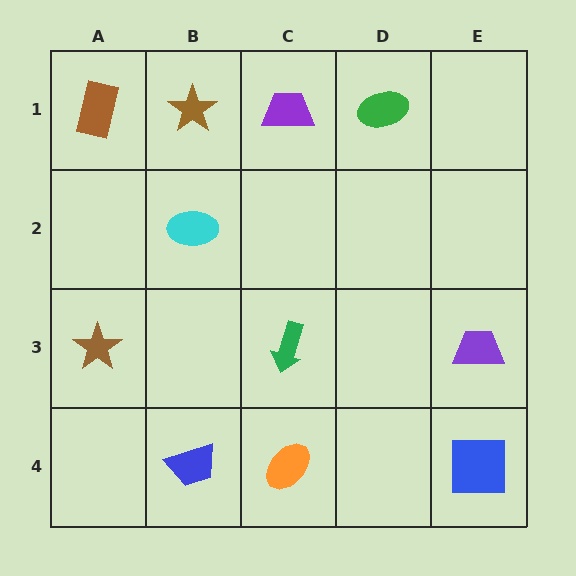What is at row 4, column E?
A blue square.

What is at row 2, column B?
A cyan ellipse.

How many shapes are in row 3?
3 shapes.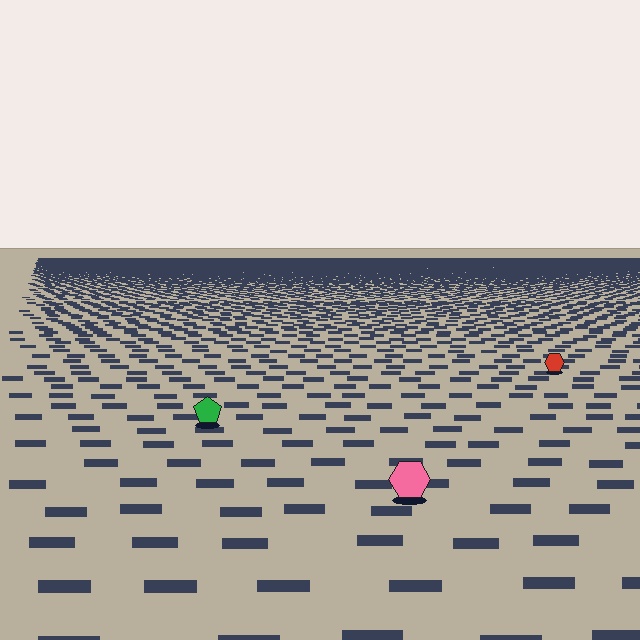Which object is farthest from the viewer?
The red hexagon is farthest from the viewer. It appears smaller and the ground texture around it is denser.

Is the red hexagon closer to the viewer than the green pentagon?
No. The green pentagon is closer — you can tell from the texture gradient: the ground texture is coarser near it.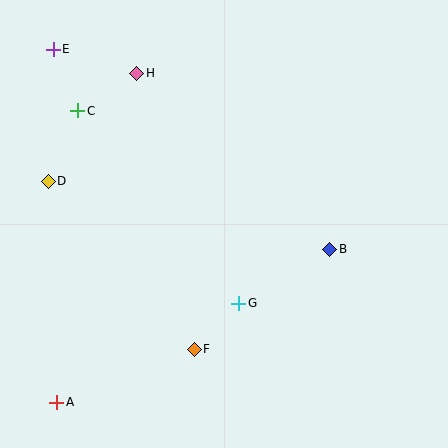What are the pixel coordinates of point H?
Point H is at (137, 73).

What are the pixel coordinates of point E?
Point E is at (53, 49).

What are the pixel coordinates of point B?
Point B is at (330, 249).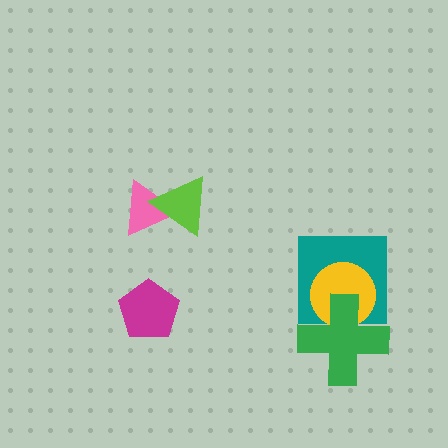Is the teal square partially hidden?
Yes, it is partially covered by another shape.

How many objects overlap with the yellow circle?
2 objects overlap with the yellow circle.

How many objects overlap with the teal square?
2 objects overlap with the teal square.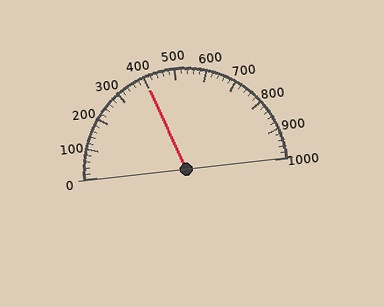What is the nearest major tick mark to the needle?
The nearest major tick mark is 400.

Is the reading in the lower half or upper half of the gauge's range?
The reading is in the lower half of the range (0 to 1000).